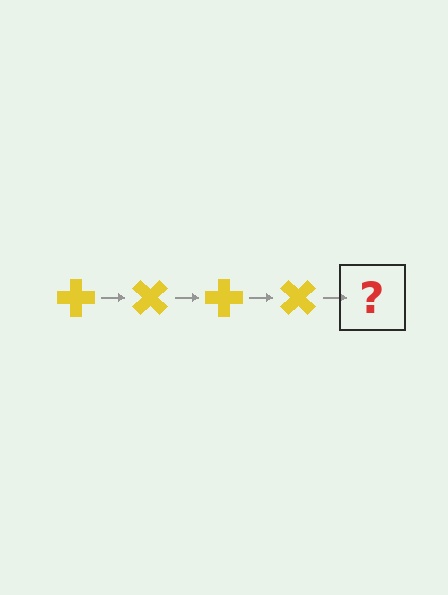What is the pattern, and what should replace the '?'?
The pattern is that the cross rotates 45 degrees each step. The '?' should be a yellow cross rotated 180 degrees.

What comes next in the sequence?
The next element should be a yellow cross rotated 180 degrees.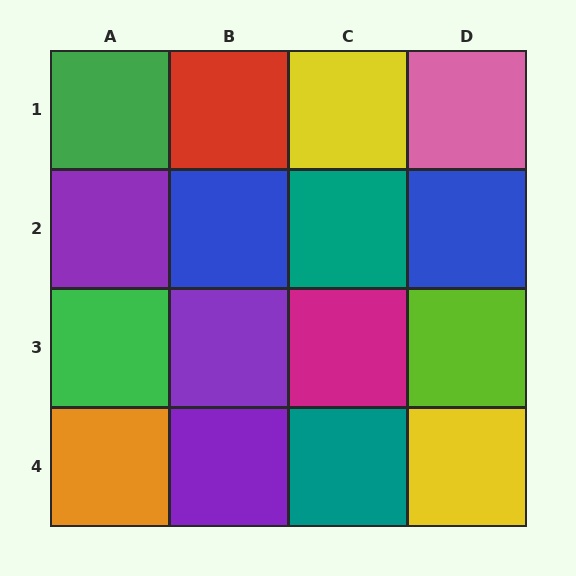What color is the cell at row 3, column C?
Magenta.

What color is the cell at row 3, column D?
Lime.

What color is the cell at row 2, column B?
Blue.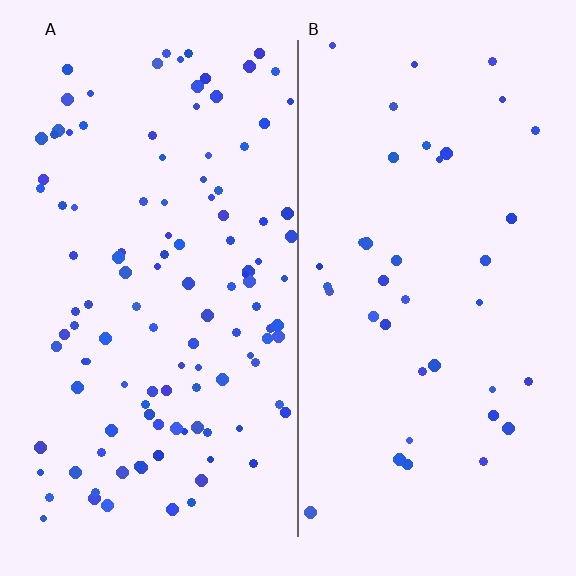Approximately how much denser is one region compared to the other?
Approximately 3.0× — region A over region B.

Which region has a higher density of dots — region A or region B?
A (the left).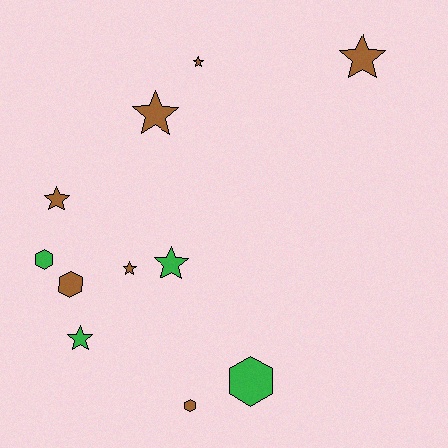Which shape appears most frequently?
Star, with 7 objects.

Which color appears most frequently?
Brown, with 7 objects.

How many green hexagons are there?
There are 2 green hexagons.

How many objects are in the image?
There are 11 objects.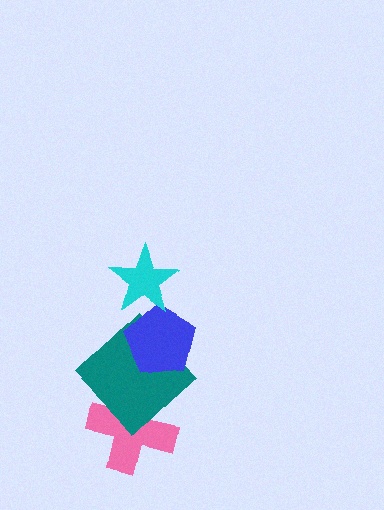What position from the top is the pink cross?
The pink cross is 4th from the top.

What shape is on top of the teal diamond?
The blue pentagon is on top of the teal diamond.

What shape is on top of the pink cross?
The teal diamond is on top of the pink cross.